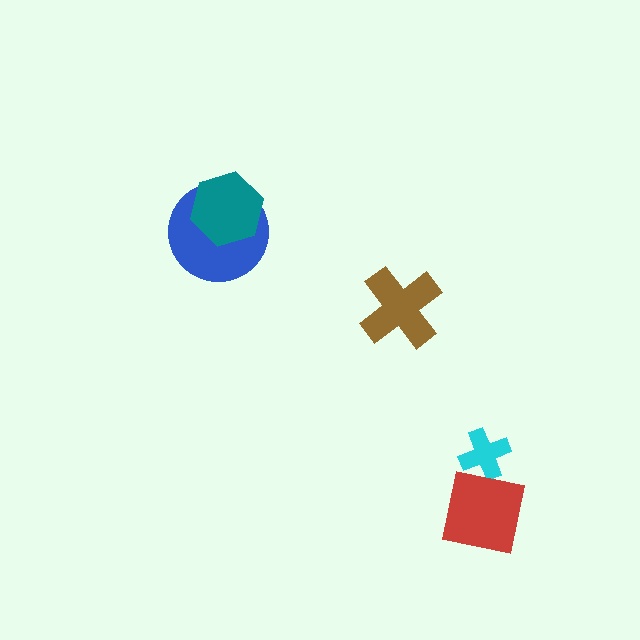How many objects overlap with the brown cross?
0 objects overlap with the brown cross.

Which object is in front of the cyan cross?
The red square is in front of the cyan cross.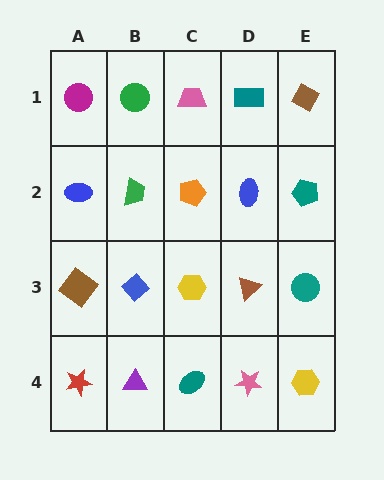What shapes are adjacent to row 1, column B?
A green trapezoid (row 2, column B), a magenta circle (row 1, column A), a pink trapezoid (row 1, column C).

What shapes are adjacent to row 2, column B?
A green circle (row 1, column B), a blue diamond (row 3, column B), a blue ellipse (row 2, column A), an orange pentagon (row 2, column C).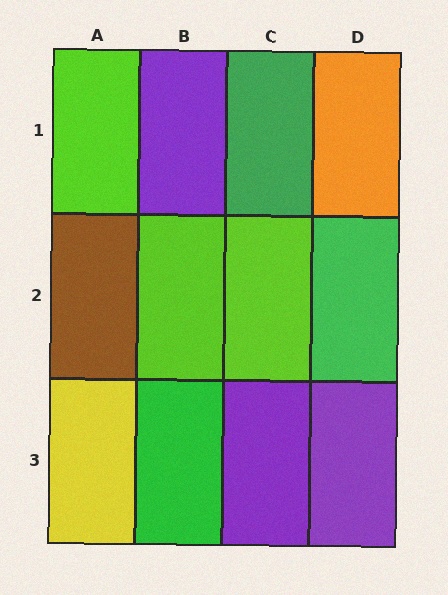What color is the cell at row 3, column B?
Green.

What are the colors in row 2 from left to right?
Brown, lime, lime, green.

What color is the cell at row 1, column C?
Green.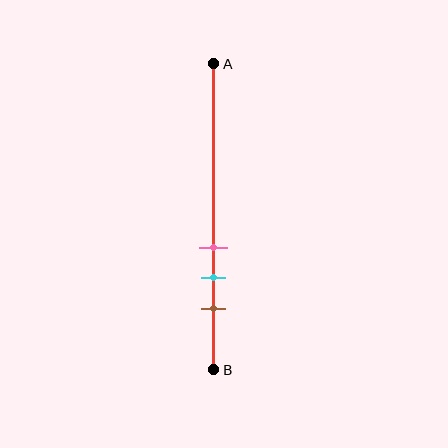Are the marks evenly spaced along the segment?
Yes, the marks are approximately evenly spaced.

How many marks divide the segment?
There are 3 marks dividing the segment.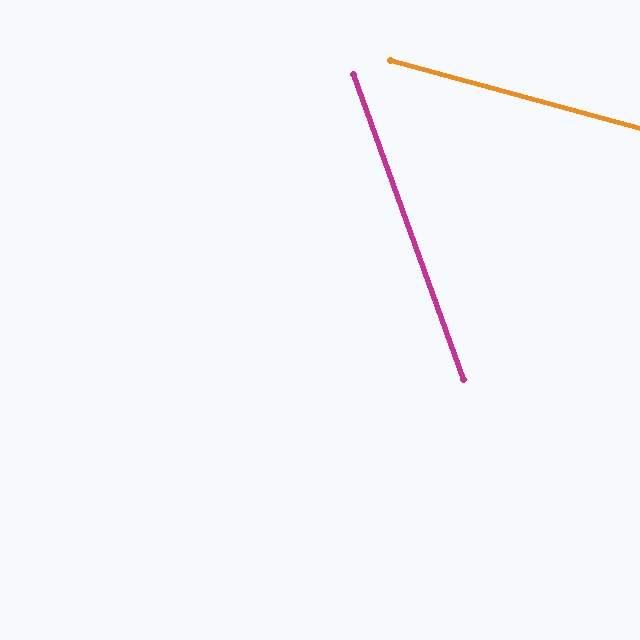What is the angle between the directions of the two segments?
Approximately 55 degrees.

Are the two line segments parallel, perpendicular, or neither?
Neither parallel nor perpendicular — they differ by about 55°.